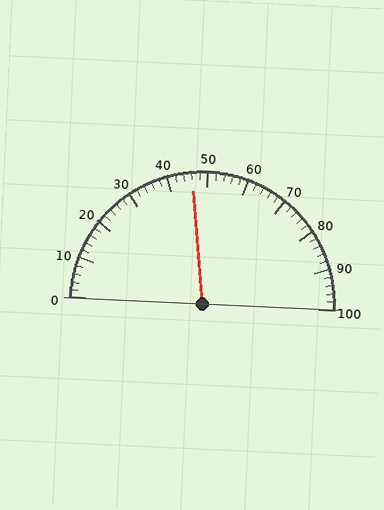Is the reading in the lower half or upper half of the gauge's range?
The reading is in the lower half of the range (0 to 100).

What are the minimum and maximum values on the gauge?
The gauge ranges from 0 to 100.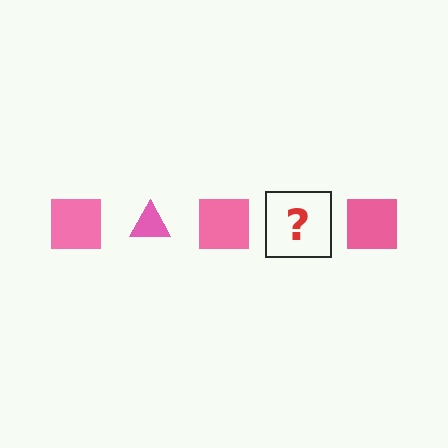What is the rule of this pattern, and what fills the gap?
The rule is that the pattern cycles through square, triangle shapes in pink. The gap should be filled with a pink triangle.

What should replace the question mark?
The question mark should be replaced with a pink triangle.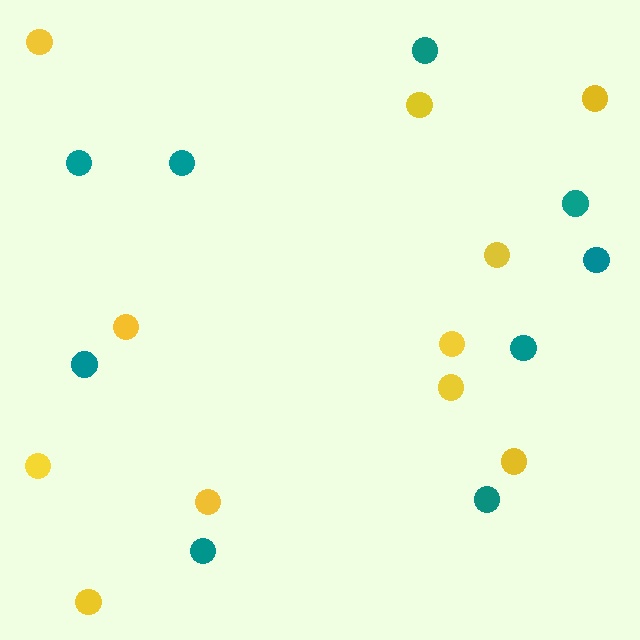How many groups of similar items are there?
There are 2 groups: one group of yellow circles (11) and one group of teal circles (9).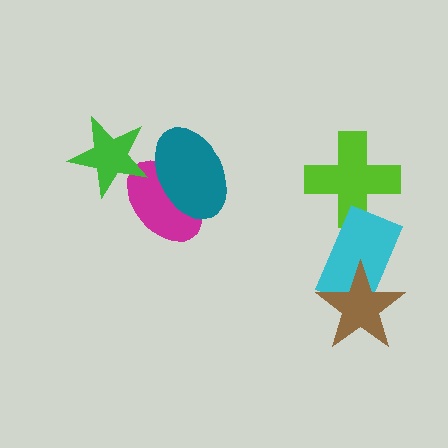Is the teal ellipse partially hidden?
Yes, it is partially covered by another shape.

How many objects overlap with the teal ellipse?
2 objects overlap with the teal ellipse.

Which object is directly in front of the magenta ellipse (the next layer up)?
The teal ellipse is directly in front of the magenta ellipse.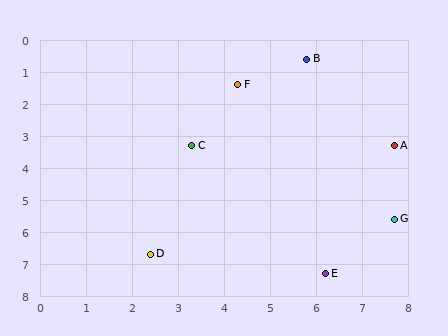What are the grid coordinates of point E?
Point E is at approximately (6.2, 7.3).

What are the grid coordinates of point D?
Point D is at approximately (2.4, 6.7).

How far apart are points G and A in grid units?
Points G and A are about 2.3 grid units apart.